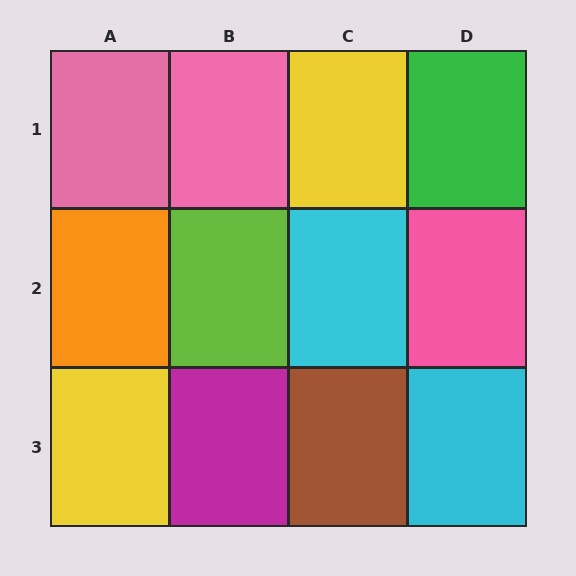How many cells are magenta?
1 cell is magenta.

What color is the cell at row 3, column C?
Brown.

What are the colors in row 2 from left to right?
Orange, lime, cyan, pink.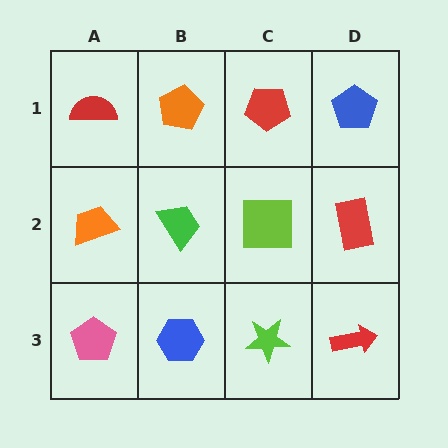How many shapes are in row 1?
4 shapes.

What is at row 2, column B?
A green trapezoid.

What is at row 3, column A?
A pink pentagon.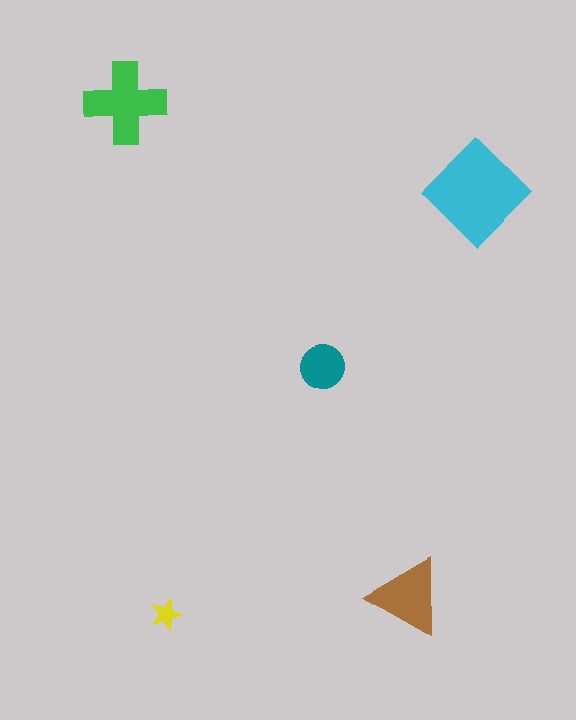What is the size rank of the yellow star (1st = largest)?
5th.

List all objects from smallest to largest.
The yellow star, the teal circle, the brown triangle, the green cross, the cyan diamond.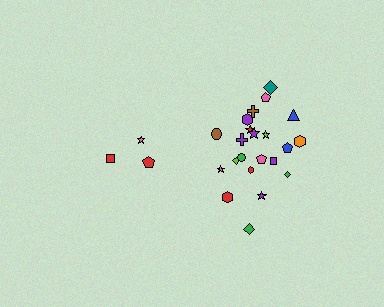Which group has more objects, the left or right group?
The right group.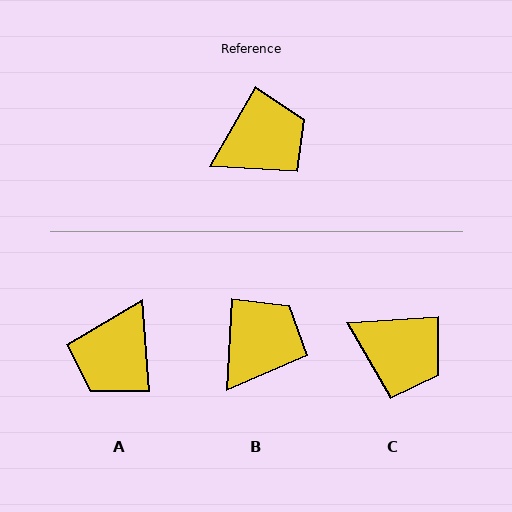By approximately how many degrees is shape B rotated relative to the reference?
Approximately 27 degrees counter-clockwise.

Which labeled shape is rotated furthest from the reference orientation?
A, about 145 degrees away.